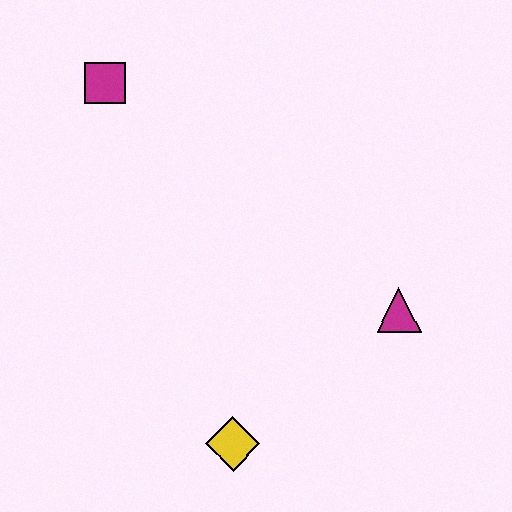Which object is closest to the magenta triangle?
The yellow diamond is closest to the magenta triangle.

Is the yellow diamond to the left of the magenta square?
No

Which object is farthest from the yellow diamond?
The magenta square is farthest from the yellow diamond.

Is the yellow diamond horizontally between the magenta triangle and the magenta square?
Yes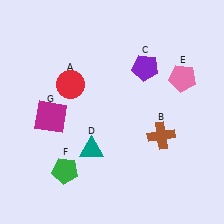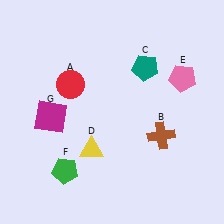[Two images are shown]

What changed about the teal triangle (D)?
In Image 1, D is teal. In Image 2, it changed to yellow.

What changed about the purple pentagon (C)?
In Image 1, C is purple. In Image 2, it changed to teal.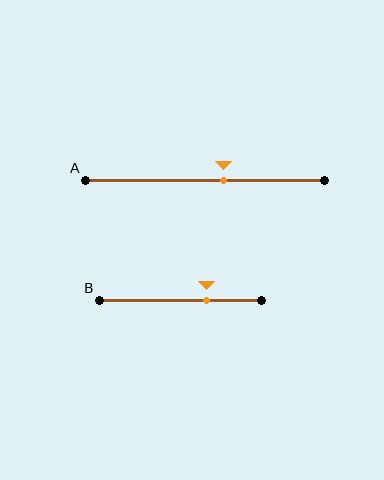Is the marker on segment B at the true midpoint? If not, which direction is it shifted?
No, the marker on segment B is shifted to the right by about 16% of the segment length.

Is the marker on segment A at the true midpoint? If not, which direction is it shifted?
No, the marker on segment A is shifted to the right by about 8% of the segment length.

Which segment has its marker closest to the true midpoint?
Segment A has its marker closest to the true midpoint.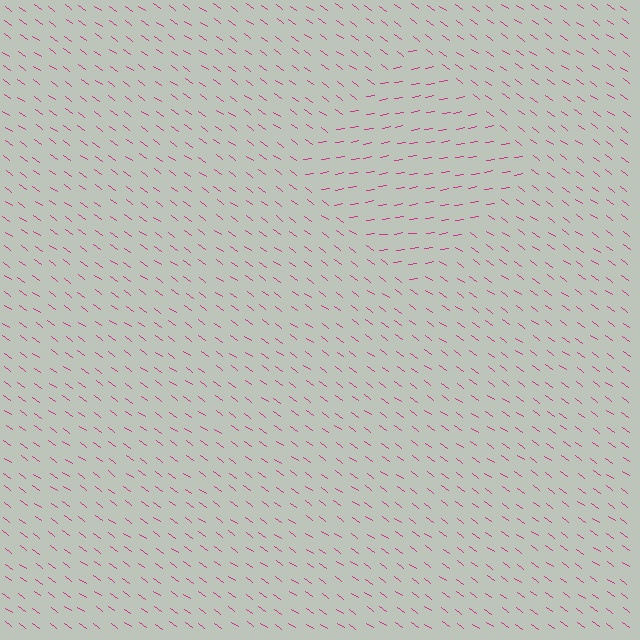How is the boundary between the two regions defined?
The boundary is defined purely by a change in line orientation (approximately 45 degrees difference). All lines are the same color and thickness.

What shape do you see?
I see a diamond.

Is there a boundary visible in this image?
Yes, there is a texture boundary formed by a change in line orientation.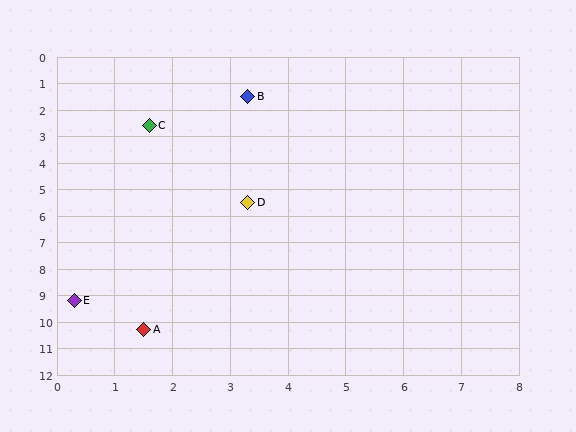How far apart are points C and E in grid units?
Points C and E are about 6.7 grid units apart.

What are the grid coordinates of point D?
Point D is at approximately (3.3, 5.5).